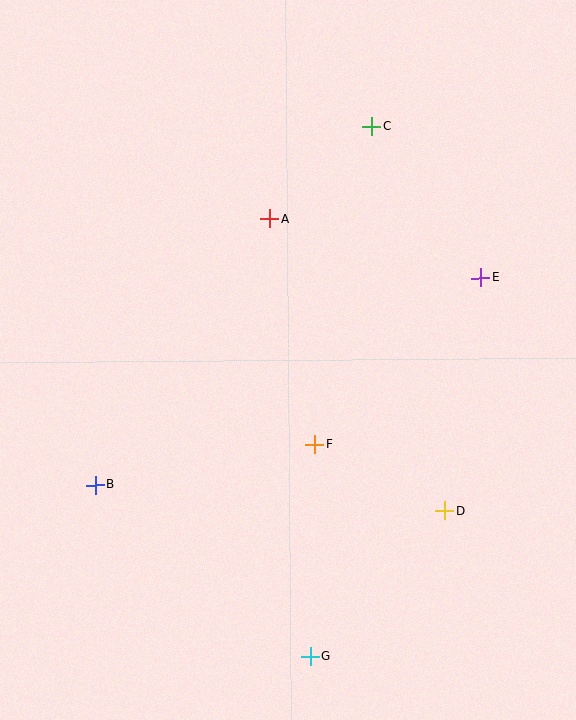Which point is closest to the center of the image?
Point F at (314, 444) is closest to the center.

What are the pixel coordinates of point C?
Point C is at (372, 127).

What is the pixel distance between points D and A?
The distance between D and A is 341 pixels.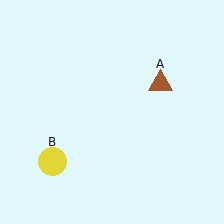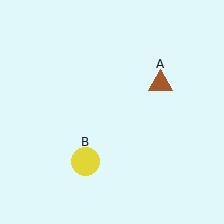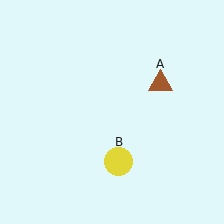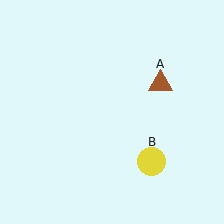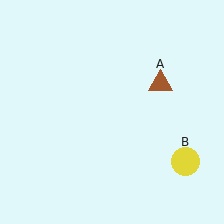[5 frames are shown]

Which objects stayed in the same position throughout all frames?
Brown triangle (object A) remained stationary.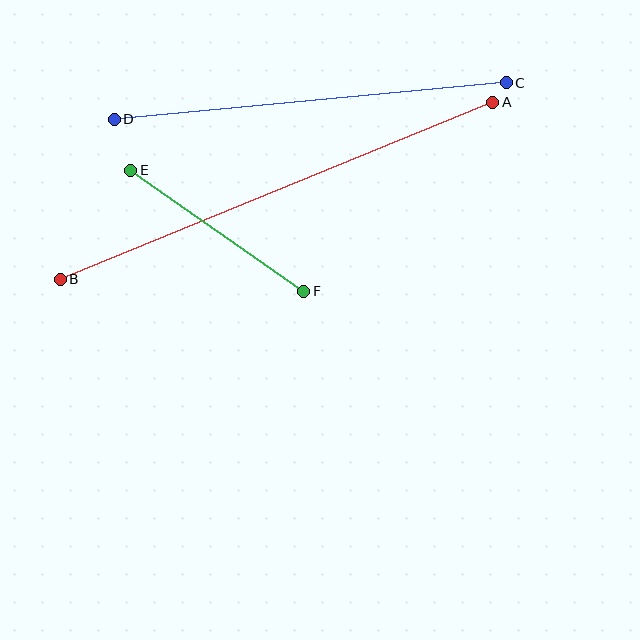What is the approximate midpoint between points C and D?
The midpoint is at approximately (310, 101) pixels.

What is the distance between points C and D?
The distance is approximately 394 pixels.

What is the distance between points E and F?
The distance is approximately 211 pixels.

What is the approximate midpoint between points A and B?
The midpoint is at approximately (276, 191) pixels.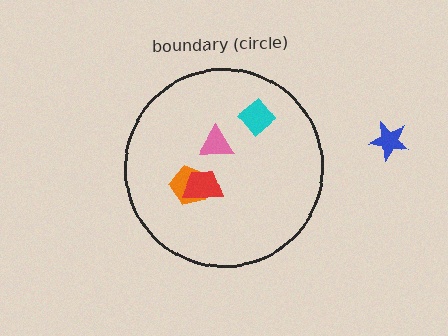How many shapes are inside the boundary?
4 inside, 1 outside.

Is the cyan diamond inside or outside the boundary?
Inside.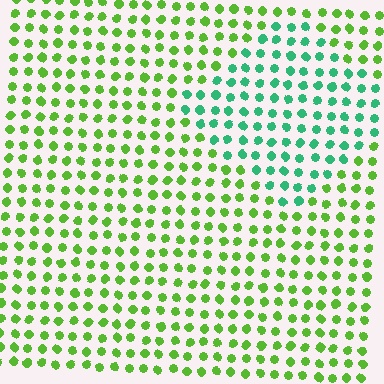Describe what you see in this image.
The image is filled with small lime elements in a uniform arrangement. A diamond-shaped region is visible where the elements are tinted to a slightly different hue, forming a subtle color boundary.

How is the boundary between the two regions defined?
The boundary is defined purely by a slight shift in hue (about 48 degrees). Spacing, size, and orientation are identical on both sides.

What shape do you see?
I see a diamond.